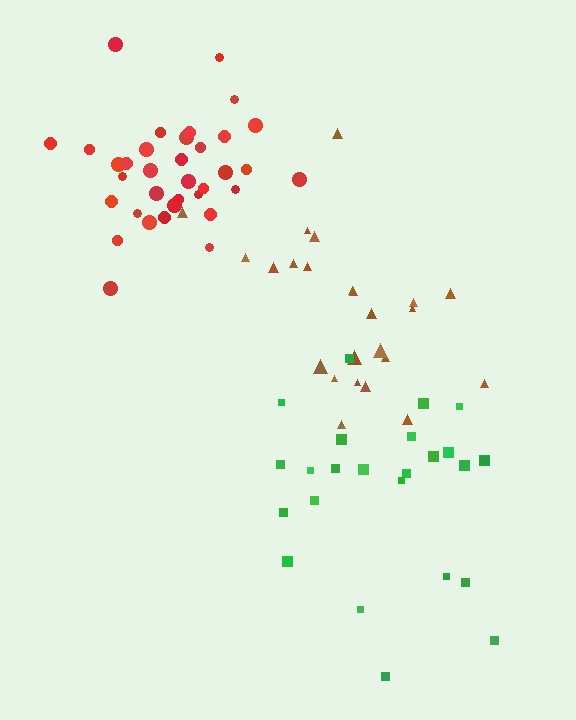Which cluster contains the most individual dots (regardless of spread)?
Red (35).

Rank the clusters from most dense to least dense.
red, brown, green.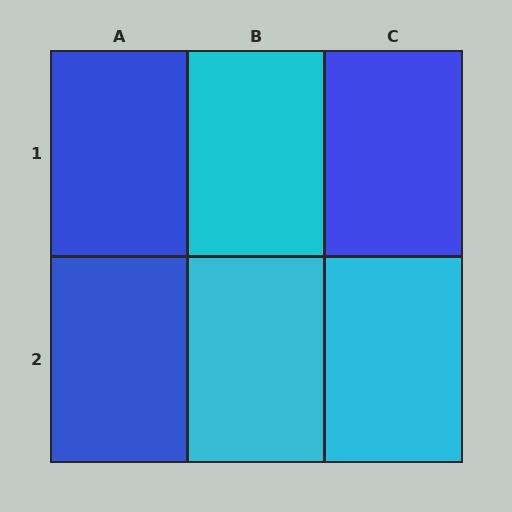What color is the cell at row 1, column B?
Cyan.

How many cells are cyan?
3 cells are cyan.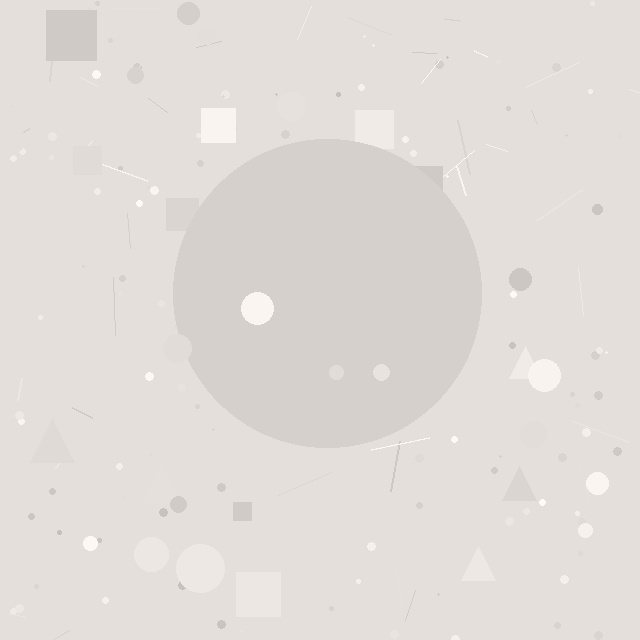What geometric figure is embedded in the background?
A circle is embedded in the background.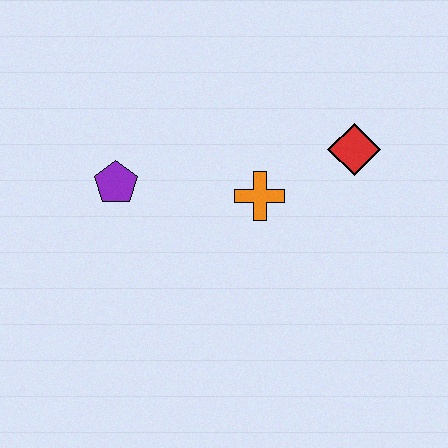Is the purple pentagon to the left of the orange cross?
Yes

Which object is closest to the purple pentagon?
The orange cross is closest to the purple pentagon.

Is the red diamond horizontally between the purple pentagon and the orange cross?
No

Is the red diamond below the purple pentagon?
No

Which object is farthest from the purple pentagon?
The red diamond is farthest from the purple pentagon.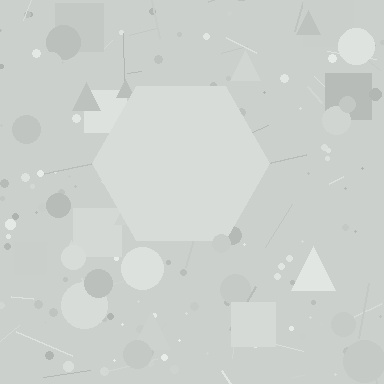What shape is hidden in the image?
A hexagon is hidden in the image.